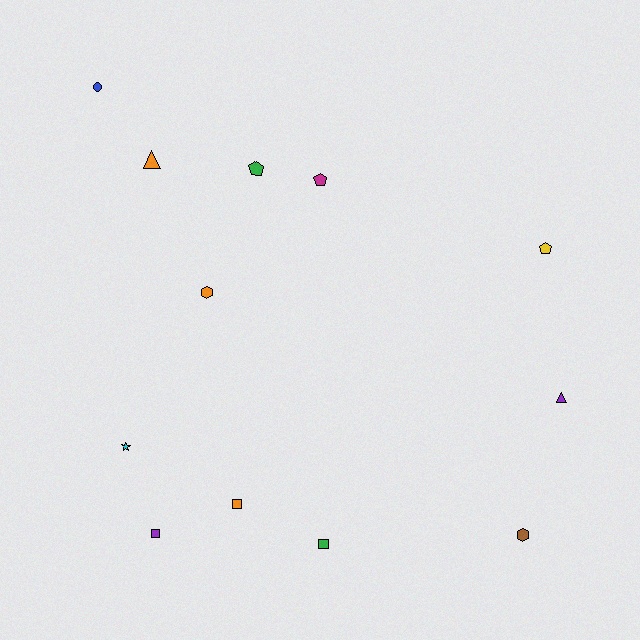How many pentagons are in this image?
There are 3 pentagons.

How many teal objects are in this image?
There are no teal objects.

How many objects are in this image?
There are 12 objects.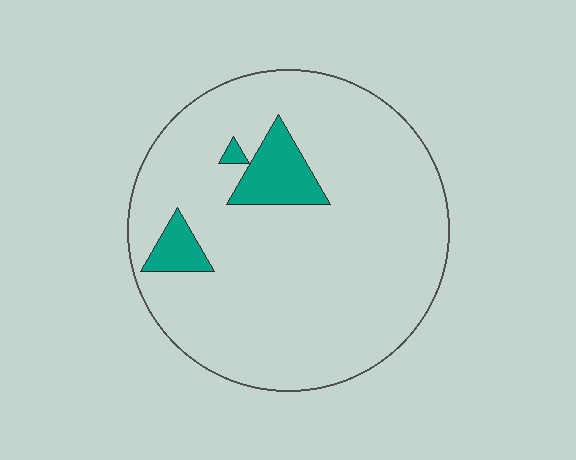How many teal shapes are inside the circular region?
3.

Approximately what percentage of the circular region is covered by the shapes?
Approximately 10%.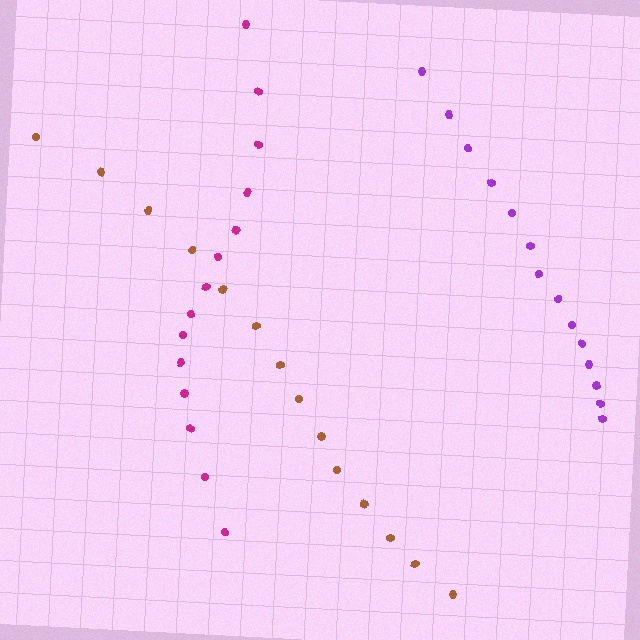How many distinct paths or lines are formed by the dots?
There are 3 distinct paths.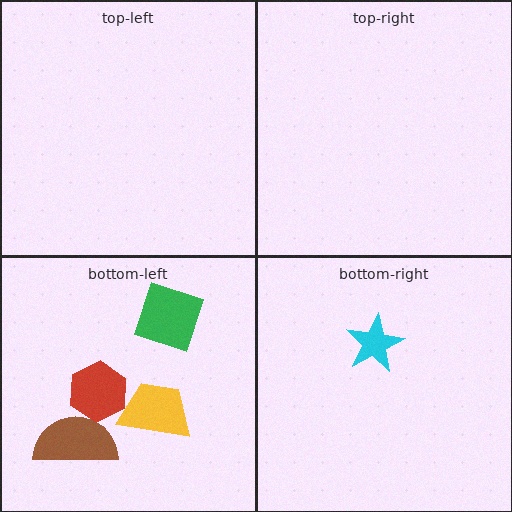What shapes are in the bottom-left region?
The brown semicircle, the yellow trapezoid, the red hexagon, the green square.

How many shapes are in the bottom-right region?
1.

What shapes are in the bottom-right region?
The cyan star.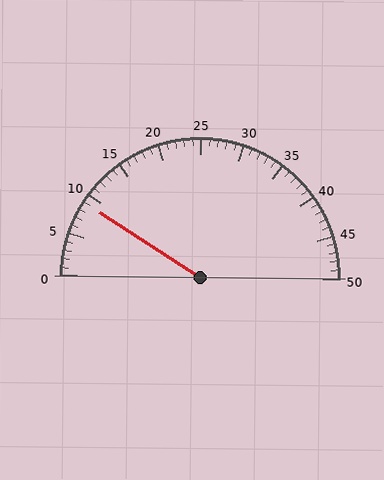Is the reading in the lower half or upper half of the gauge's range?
The reading is in the lower half of the range (0 to 50).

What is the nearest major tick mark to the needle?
The nearest major tick mark is 10.